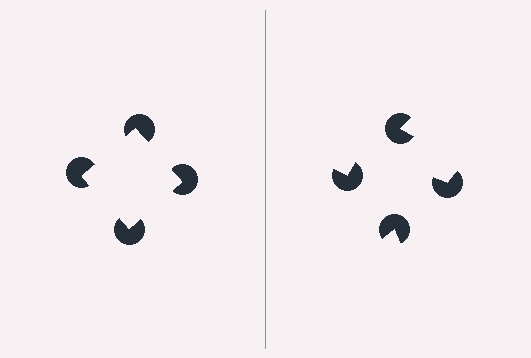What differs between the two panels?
The pac-man discs are positioned identically on both sides; only the wedge orientations differ. On the left they align to a square; on the right they are misaligned.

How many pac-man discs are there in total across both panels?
8 — 4 on each side.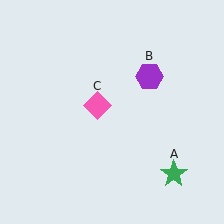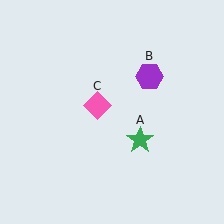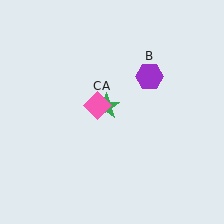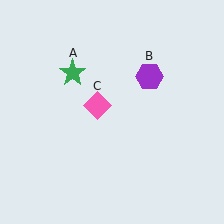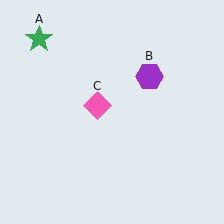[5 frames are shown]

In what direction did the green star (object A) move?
The green star (object A) moved up and to the left.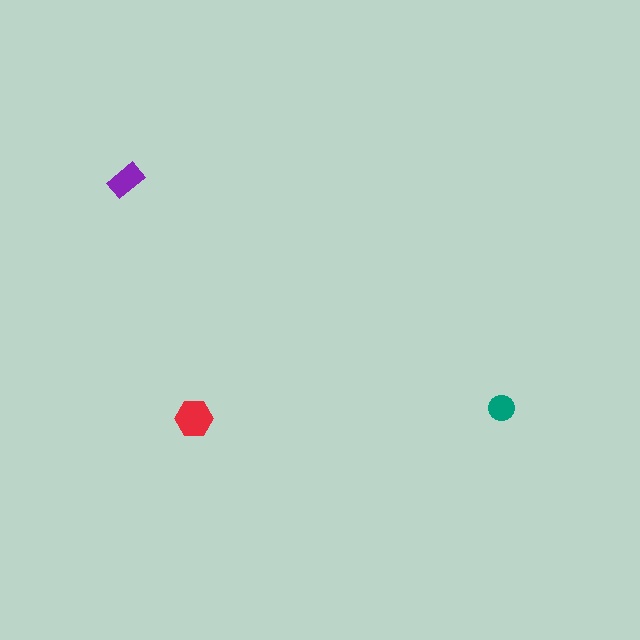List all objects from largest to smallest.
The red hexagon, the purple rectangle, the teal circle.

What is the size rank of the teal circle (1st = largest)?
3rd.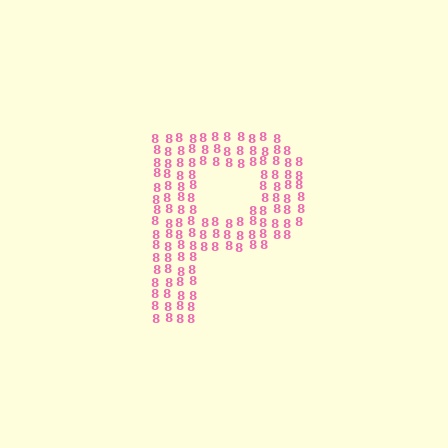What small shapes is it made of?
It is made of small digit 8's.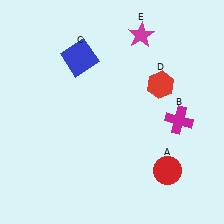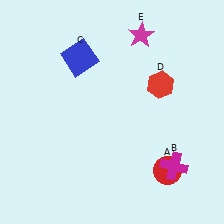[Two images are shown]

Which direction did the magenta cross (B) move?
The magenta cross (B) moved down.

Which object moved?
The magenta cross (B) moved down.